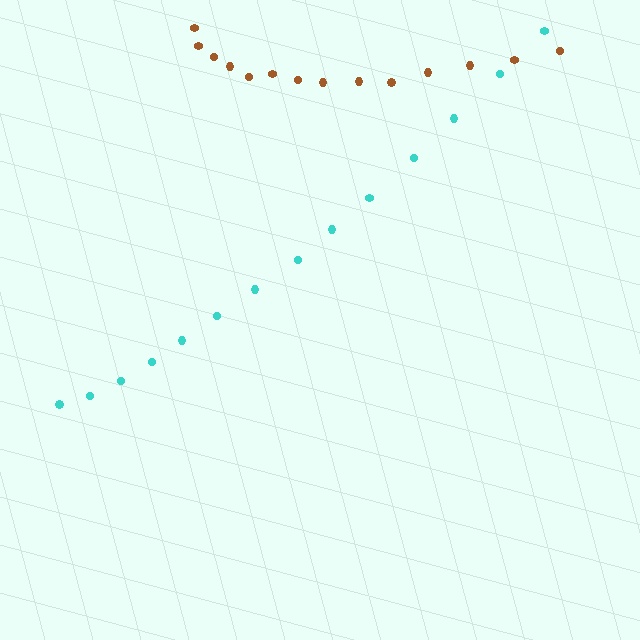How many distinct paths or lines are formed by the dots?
There are 2 distinct paths.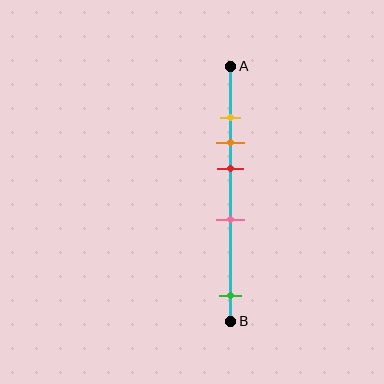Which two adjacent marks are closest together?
The yellow and orange marks are the closest adjacent pair.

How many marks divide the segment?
There are 5 marks dividing the segment.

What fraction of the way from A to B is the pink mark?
The pink mark is approximately 60% (0.6) of the way from A to B.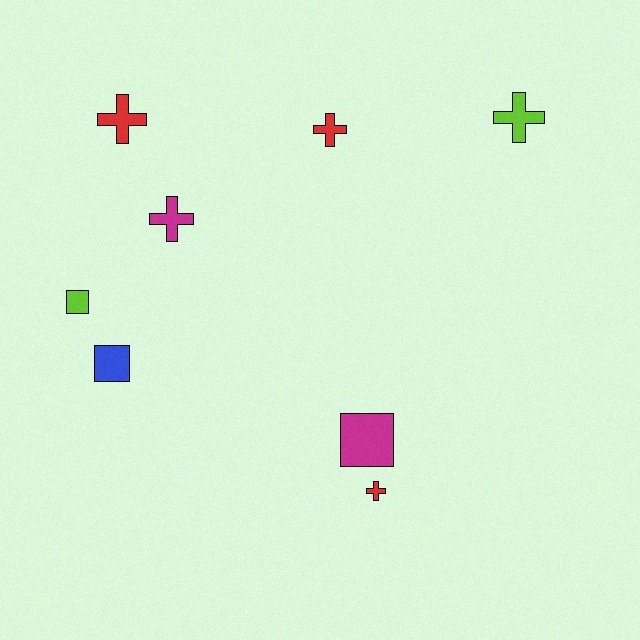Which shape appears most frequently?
Cross, with 5 objects.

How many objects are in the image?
There are 8 objects.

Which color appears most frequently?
Red, with 3 objects.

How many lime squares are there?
There is 1 lime square.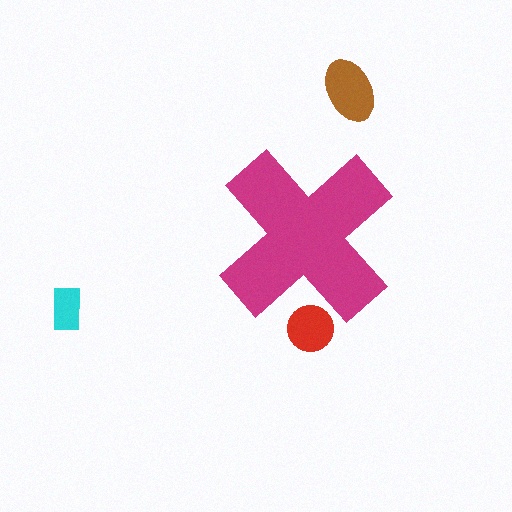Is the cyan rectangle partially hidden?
No, the cyan rectangle is fully visible.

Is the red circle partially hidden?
Yes, the red circle is partially hidden behind the magenta cross.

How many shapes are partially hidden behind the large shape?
1 shape is partially hidden.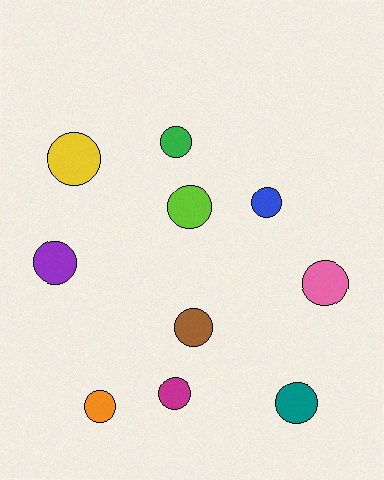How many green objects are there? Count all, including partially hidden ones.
There is 1 green object.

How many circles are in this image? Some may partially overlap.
There are 10 circles.